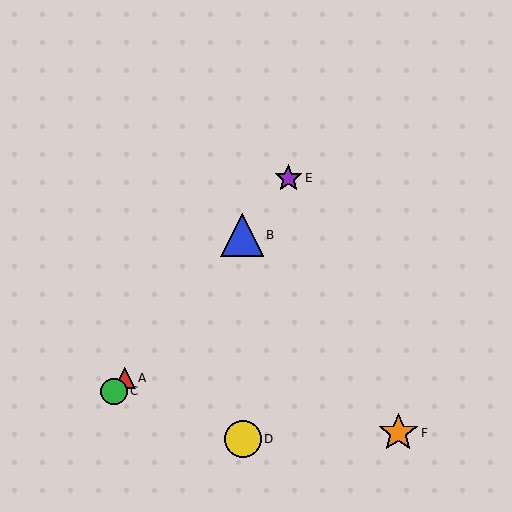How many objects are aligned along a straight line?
4 objects (A, B, C, E) are aligned along a straight line.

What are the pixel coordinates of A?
Object A is at (125, 378).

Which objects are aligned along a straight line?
Objects A, B, C, E are aligned along a straight line.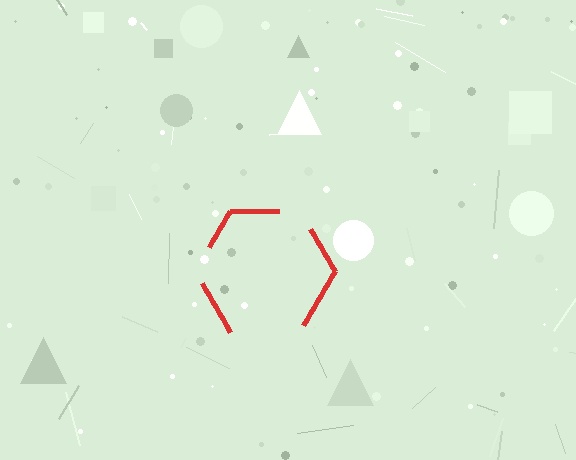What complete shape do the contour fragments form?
The contour fragments form a hexagon.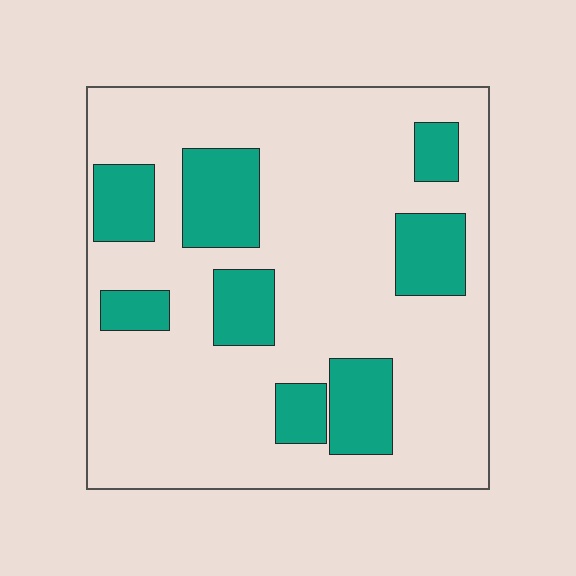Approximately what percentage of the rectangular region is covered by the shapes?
Approximately 25%.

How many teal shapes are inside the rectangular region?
8.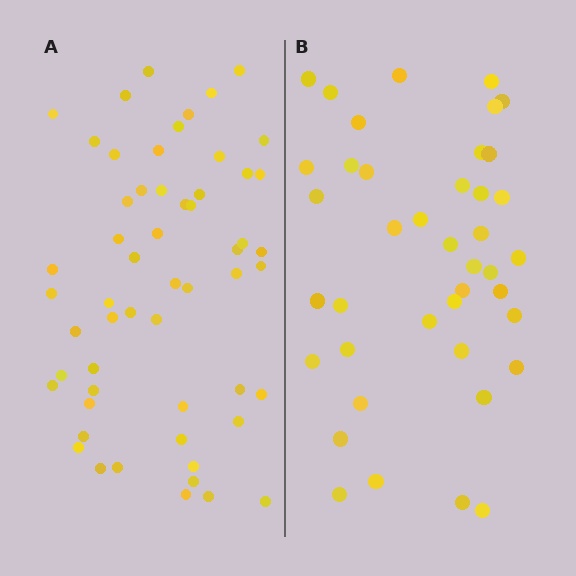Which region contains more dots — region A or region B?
Region A (the left region) has more dots.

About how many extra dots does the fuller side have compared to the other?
Region A has approximately 15 more dots than region B.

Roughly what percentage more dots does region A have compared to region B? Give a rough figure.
About 35% more.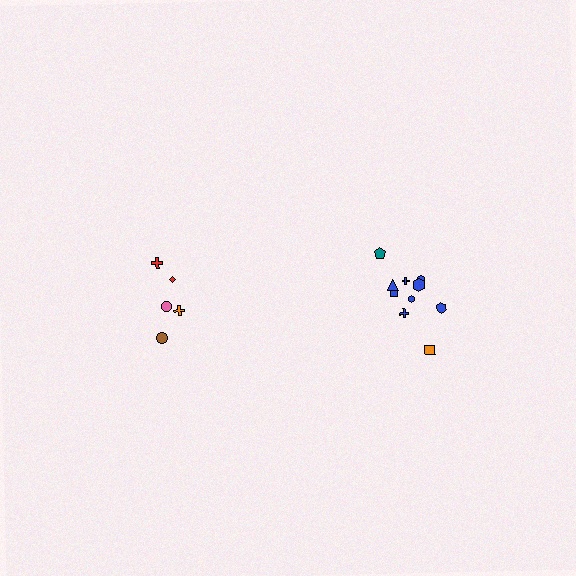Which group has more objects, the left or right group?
The right group.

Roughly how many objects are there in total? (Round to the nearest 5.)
Roughly 15 objects in total.